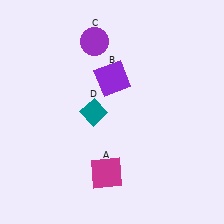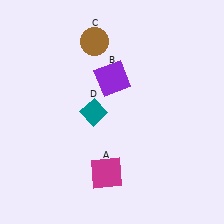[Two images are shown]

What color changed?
The circle (C) changed from purple in Image 1 to brown in Image 2.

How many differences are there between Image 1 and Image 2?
There is 1 difference between the two images.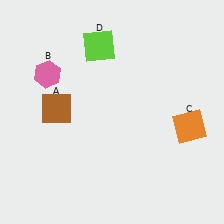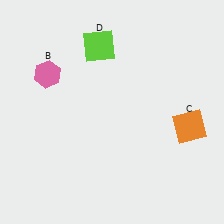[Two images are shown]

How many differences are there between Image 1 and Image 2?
There is 1 difference between the two images.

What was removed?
The brown square (A) was removed in Image 2.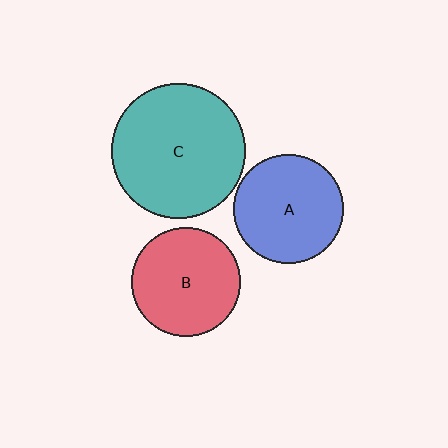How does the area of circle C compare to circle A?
Approximately 1.5 times.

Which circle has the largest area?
Circle C (teal).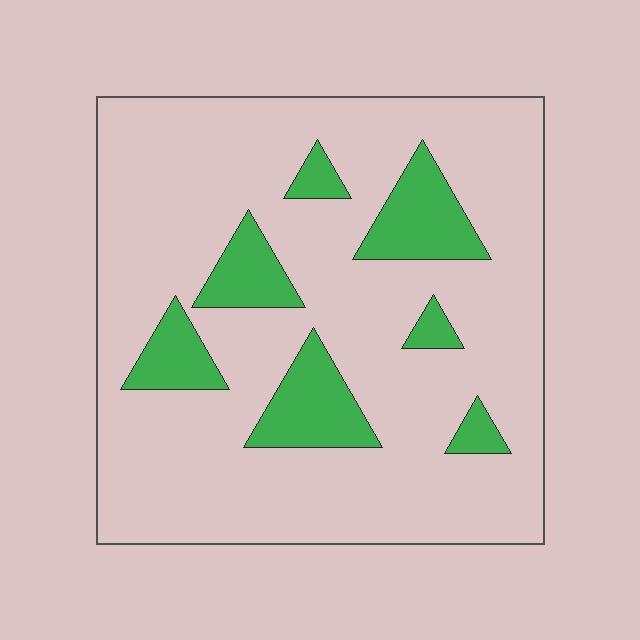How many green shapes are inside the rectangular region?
7.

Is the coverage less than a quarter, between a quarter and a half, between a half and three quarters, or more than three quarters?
Less than a quarter.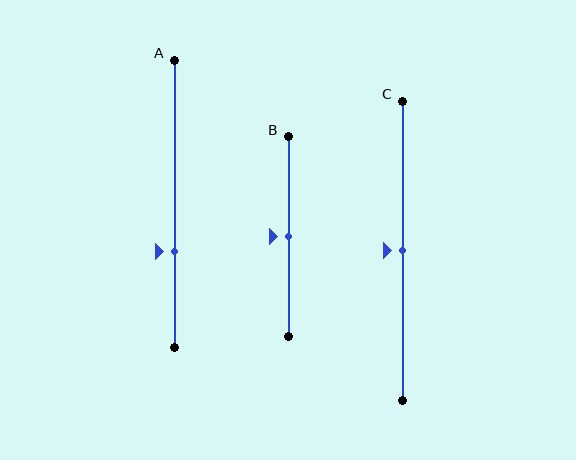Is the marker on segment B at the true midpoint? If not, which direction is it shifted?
Yes, the marker on segment B is at the true midpoint.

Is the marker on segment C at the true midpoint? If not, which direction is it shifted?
Yes, the marker on segment C is at the true midpoint.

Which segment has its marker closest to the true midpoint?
Segment B has its marker closest to the true midpoint.